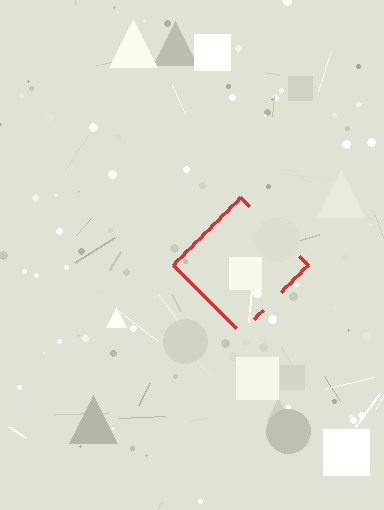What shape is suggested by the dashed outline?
The dashed outline suggests a diamond.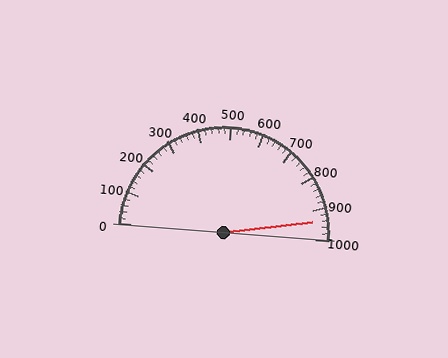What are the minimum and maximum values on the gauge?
The gauge ranges from 0 to 1000.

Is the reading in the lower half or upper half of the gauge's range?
The reading is in the upper half of the range (0 to 1000).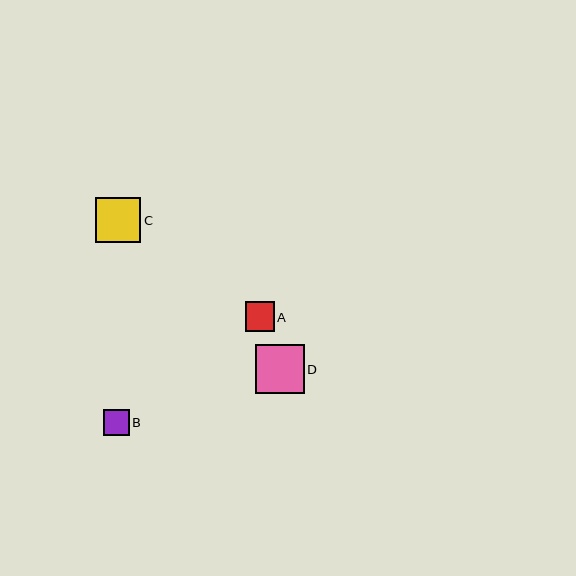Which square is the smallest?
Square B is the smallest with a size of approximately 26 pixels.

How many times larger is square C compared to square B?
Square C is approximately 1.7 times the size of square B.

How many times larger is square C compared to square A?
Square C is approximately 1.6 times the size of square A.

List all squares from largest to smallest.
From largest to smallest: D, C, A, B.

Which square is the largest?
Square D is the largest with a size of approximately 49 pixels.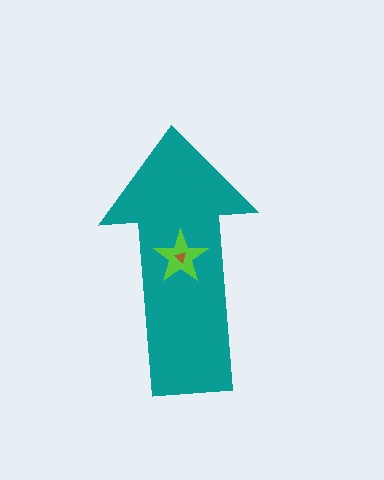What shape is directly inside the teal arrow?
The lime star.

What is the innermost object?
The brown triangle.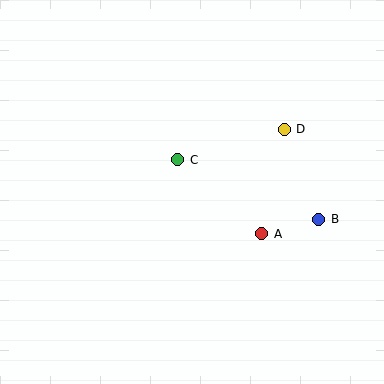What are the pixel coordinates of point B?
Point B is at (319, 219).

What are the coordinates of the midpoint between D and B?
The midpoint between D and B is at (302, 174).